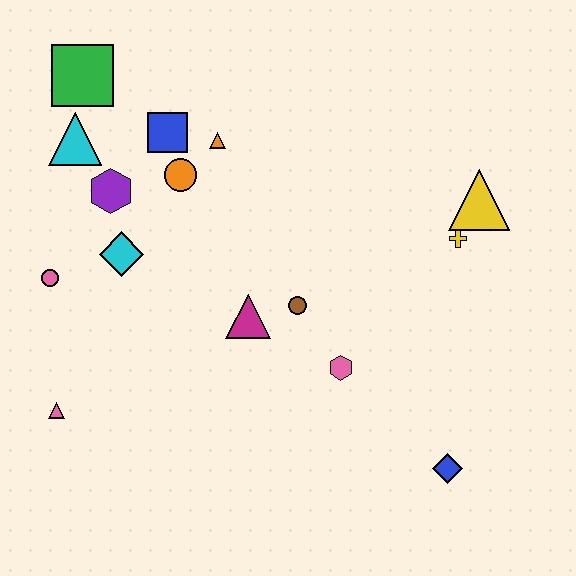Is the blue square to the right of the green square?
Yes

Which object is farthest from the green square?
The blue diamond is farthest from the green square.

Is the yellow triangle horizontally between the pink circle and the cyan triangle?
No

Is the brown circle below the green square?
Yes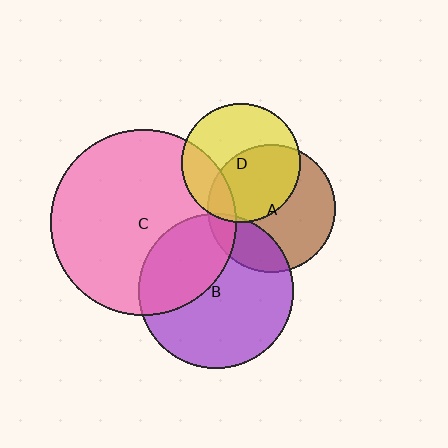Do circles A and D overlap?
Yes.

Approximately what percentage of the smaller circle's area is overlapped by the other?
Approximately 50%.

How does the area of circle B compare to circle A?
Approximately 1.5 times.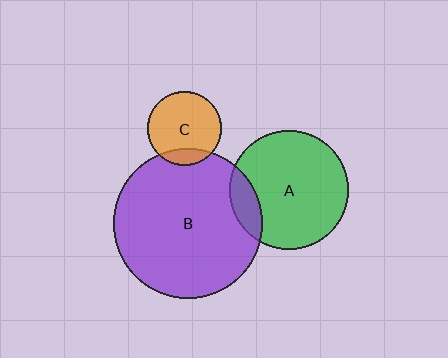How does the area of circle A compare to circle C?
Approximately 2.6 times.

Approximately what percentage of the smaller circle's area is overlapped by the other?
Approximately 15%.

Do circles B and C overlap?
Yes.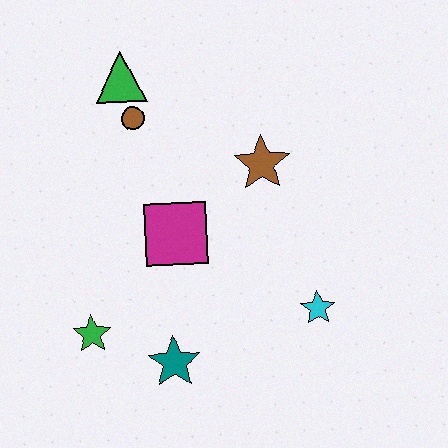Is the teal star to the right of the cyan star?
No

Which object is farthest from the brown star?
The green star is farthest from the brown star.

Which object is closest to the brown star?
The magenta square is closest to the brown star.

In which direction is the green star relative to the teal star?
The green star is to the left of the teal star.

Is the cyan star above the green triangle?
No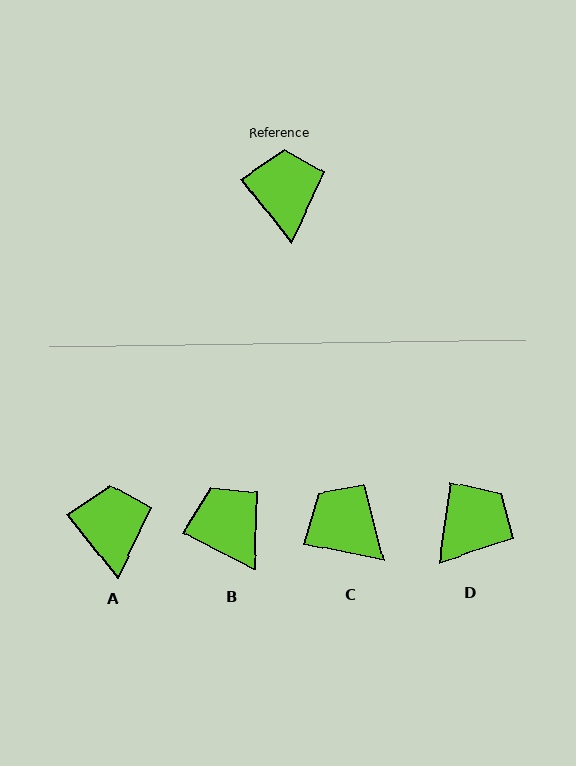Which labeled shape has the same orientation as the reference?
A.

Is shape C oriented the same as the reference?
No, it is off by about 40 degrees.